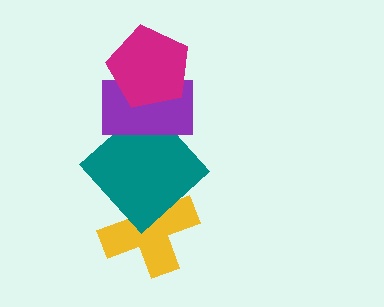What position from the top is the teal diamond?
The teal diamond is 3rd from the top.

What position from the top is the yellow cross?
The yellow cross is 4th from the top.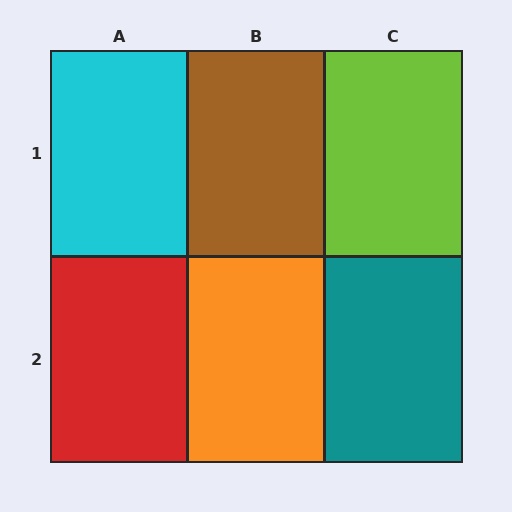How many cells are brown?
1 cell is brown.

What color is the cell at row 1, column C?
Lime.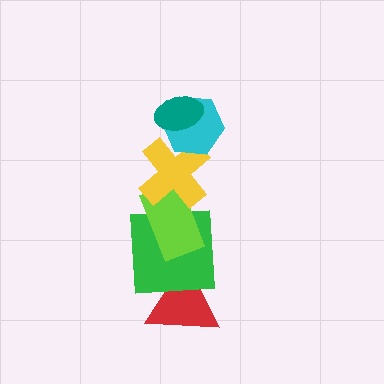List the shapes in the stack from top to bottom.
From top to bottom: the teal ellipse, the cyan hexagon, the yellow cross, the lime rectangle, the green square, the red triangle.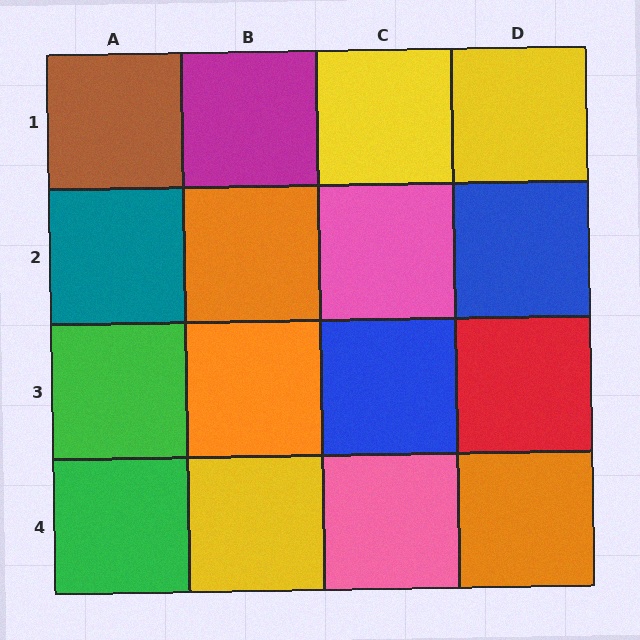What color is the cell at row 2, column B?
Orange.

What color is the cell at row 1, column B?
Magenta.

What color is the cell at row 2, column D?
Blue.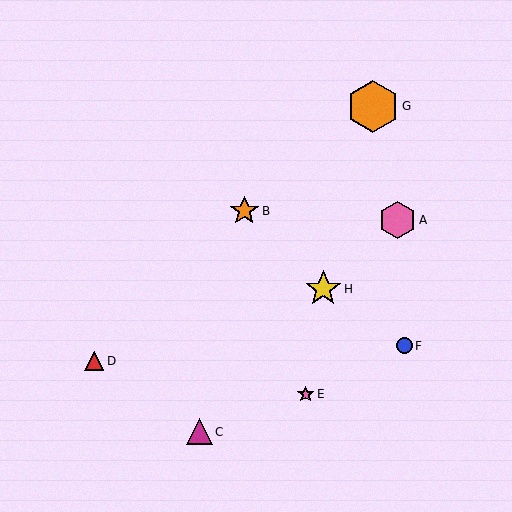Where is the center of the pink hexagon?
The center of the pink hexagon is at (398, 220).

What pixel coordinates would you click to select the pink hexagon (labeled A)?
Click at (398, 220) to select the pink hexagon A.